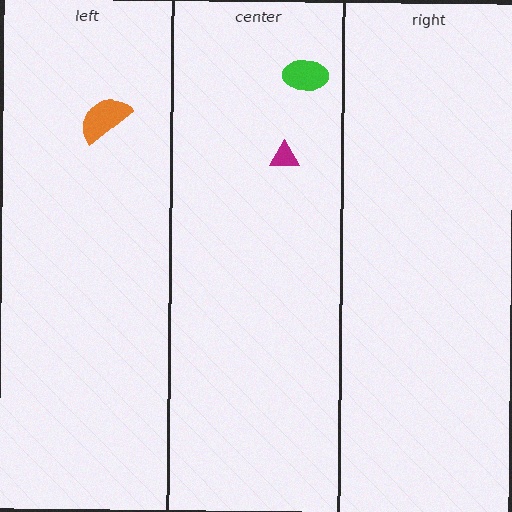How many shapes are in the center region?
2.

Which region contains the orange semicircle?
The left region.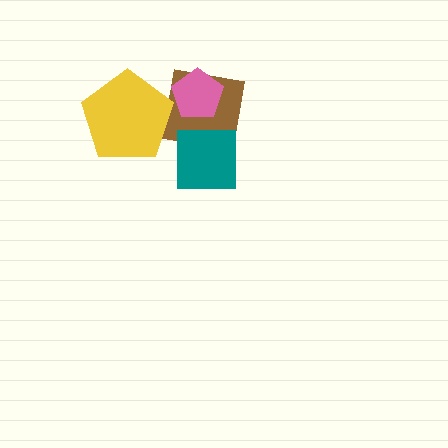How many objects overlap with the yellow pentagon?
0 objects overlap with the yellow pentagon.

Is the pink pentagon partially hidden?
No, no other shape covers it.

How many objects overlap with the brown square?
2 objects overlap with the brown square.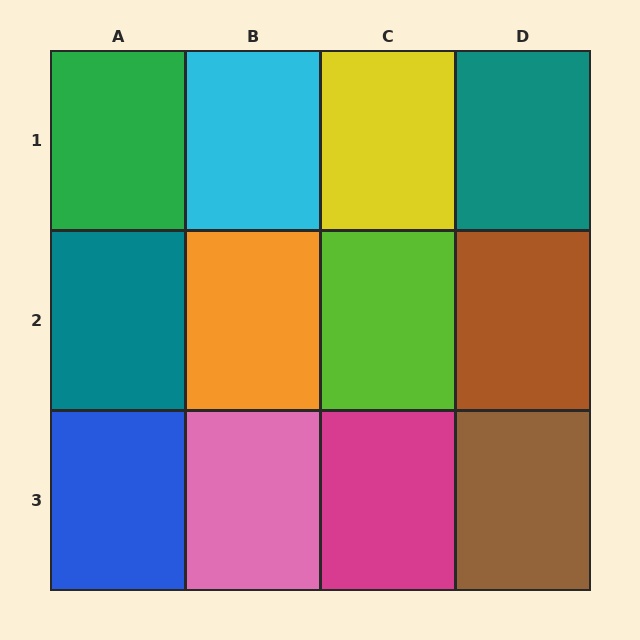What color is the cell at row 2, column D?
Brown.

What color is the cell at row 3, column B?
Pink.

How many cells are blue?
1 cell is blue.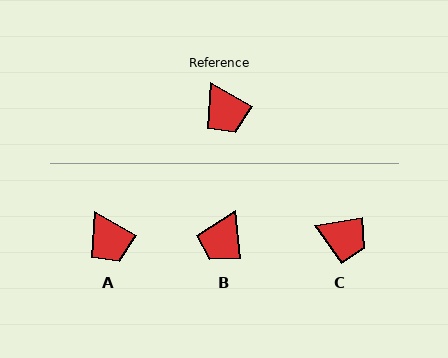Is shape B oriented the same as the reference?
No, it is off by about 55 degrees.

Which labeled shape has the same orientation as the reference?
A.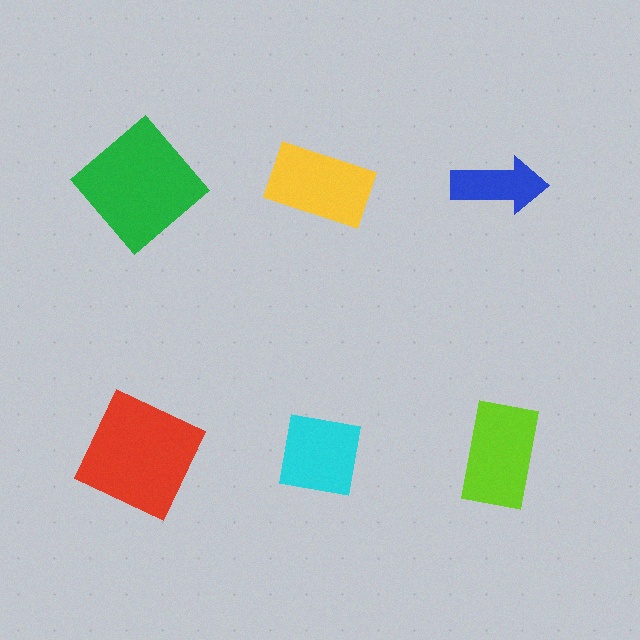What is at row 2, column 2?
A cyan square.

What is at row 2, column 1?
A red square.